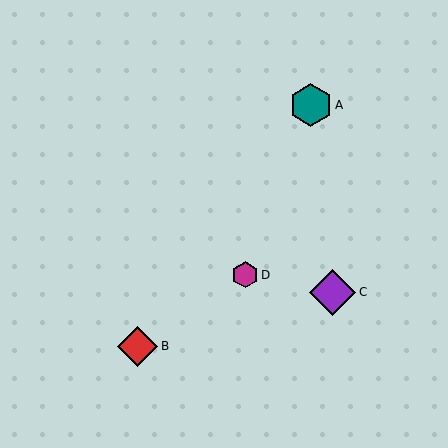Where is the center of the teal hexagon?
The center of the teal hexagon is at (311, 105).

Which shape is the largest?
The purple diamond (labeled C) is the largest.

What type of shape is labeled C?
Shape C is a purple diamond.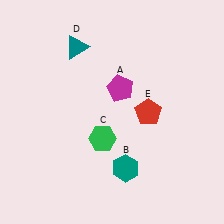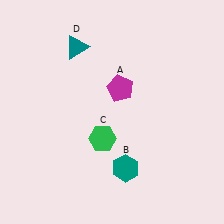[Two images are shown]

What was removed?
The red pentagon (E) was removed in Image 2.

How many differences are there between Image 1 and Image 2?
There is 1 difference between the two images.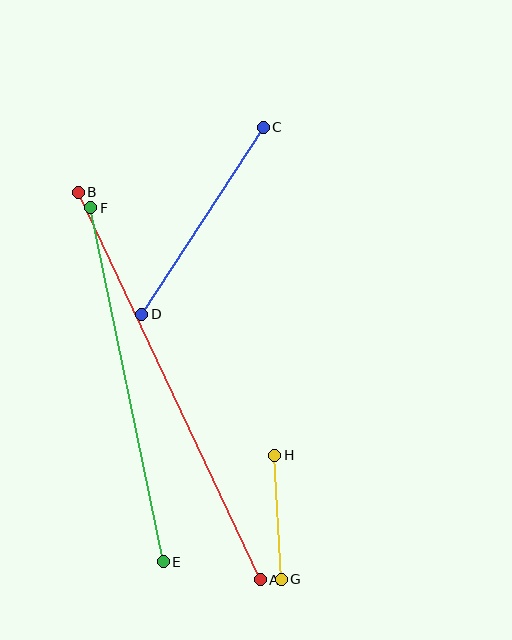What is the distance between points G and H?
The distance is approximately 124 pixels.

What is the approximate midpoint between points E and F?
The midpoint is at approximately (127, 385) pixels.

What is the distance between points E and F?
The distance is approximately 362 pixels.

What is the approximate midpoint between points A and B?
The midpoint is at approximately (169, 386) pixels.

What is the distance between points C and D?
The distance is approximately 223 pixels.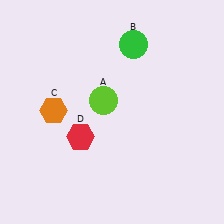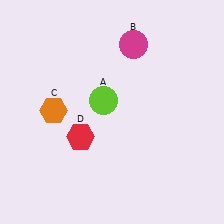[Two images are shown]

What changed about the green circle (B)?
In Image 1, B is green. In Image 2, it changed to magenta.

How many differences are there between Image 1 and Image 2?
There is 1 difference between the two images.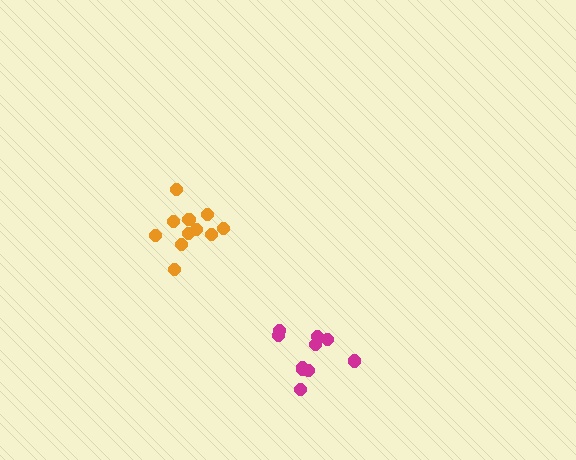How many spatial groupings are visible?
There are 2 spatial groupings.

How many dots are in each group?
Group 1: 10 dots, Group 2: 11 dots (21 total).